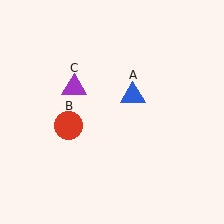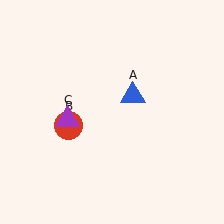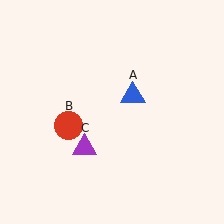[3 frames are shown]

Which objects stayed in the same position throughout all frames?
Blue triangle (object A) and red circle (object B) remained stationary.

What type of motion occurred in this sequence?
The purple triangle (object C) rotated counterclockwise around the center of the scene.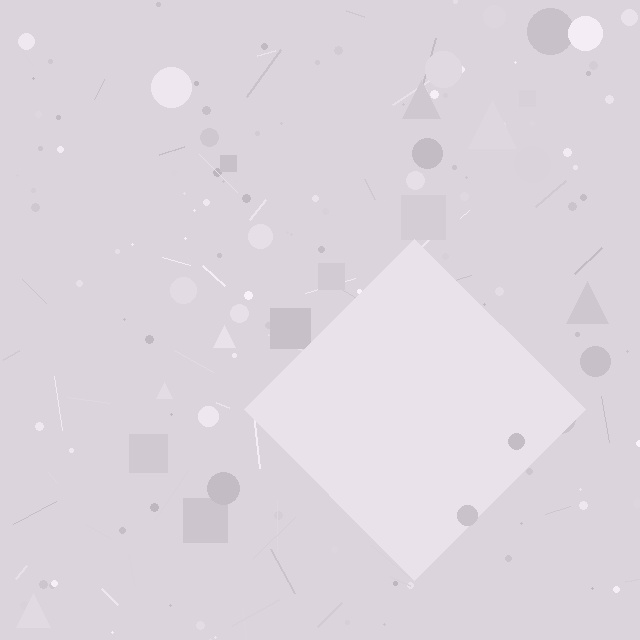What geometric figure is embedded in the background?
A diamond is embedded in the background.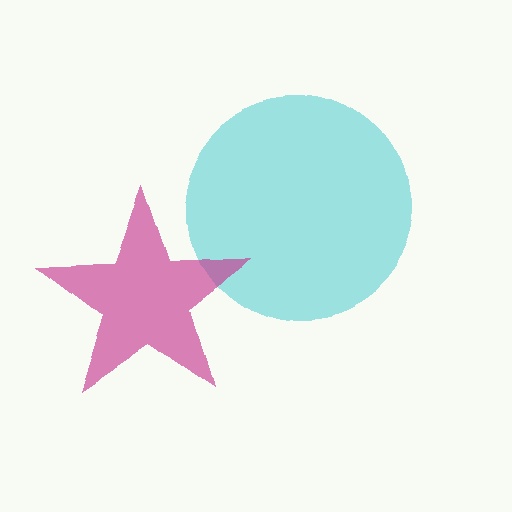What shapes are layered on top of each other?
The layered shapes are: a cyan circle, a magenta star.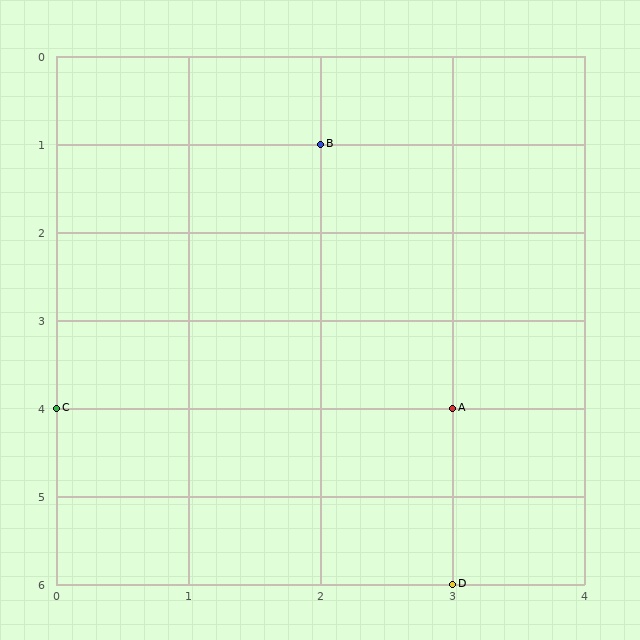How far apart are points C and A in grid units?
Points C and A are 3 columns apart.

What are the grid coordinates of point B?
Point B is at grid coordinates (2, 1).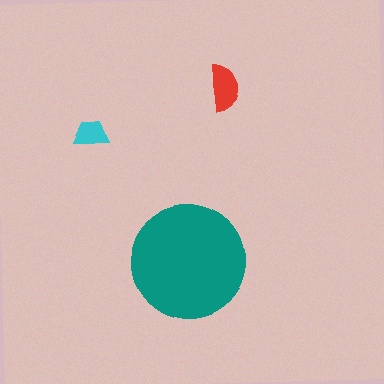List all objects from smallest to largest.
The cyan trapezoid, the red semicircle, the teal circle.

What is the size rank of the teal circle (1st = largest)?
1st.